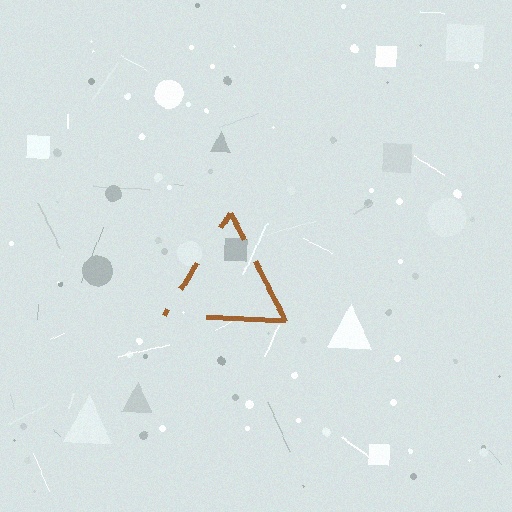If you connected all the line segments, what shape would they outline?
They would outline a triangle.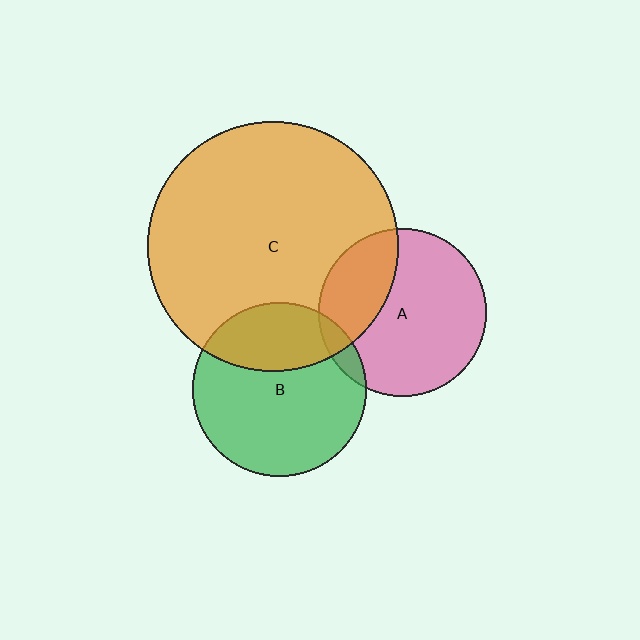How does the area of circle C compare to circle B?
Approximately 2.0 times.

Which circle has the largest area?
Circle C (orange).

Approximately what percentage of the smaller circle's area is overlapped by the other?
Approximately 30%.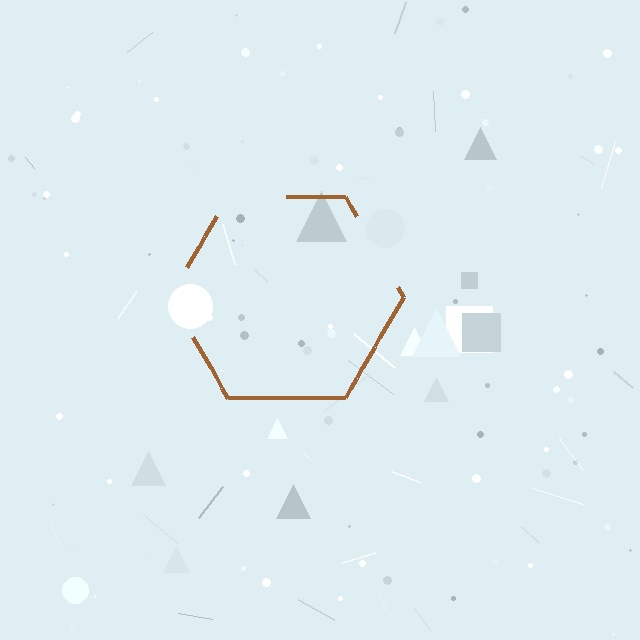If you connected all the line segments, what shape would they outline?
They would outline a hexagon.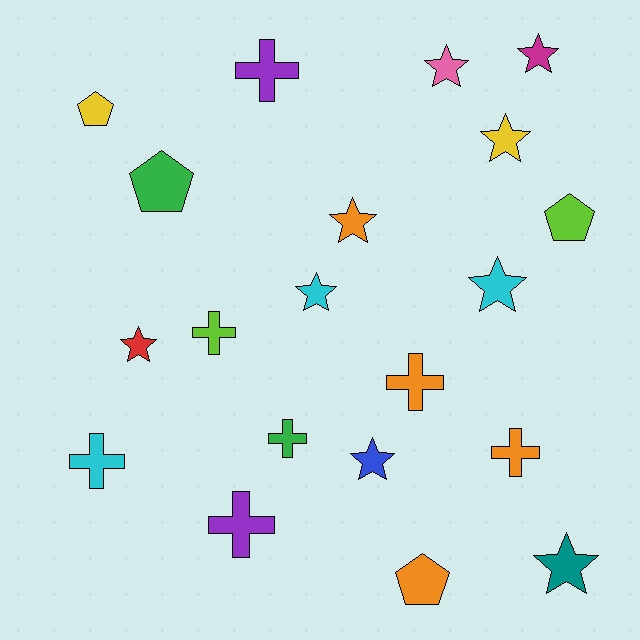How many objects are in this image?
There are 20 objects.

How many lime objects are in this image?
There are 2 lime objects.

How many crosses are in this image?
There are 7 crosses.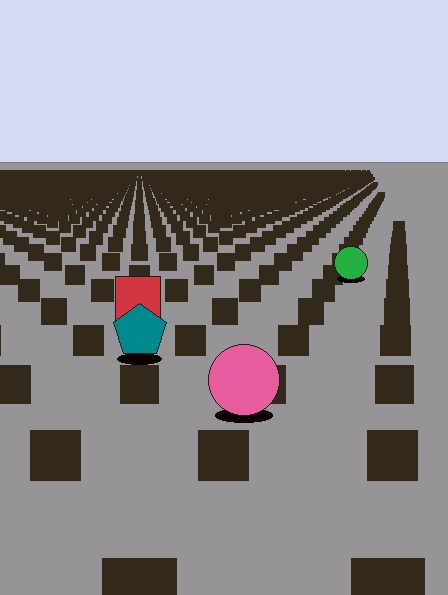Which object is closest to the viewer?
The pink circle is closest. The texture marks near it are larger and more spread out.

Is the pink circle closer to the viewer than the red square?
Yes. The pink circle is closer — you can tell from the texture gradient: the ground texture is coarser near it.